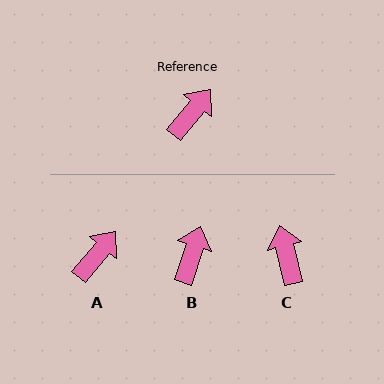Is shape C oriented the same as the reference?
No, it is off by about 53 degrees.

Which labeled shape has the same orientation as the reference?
A.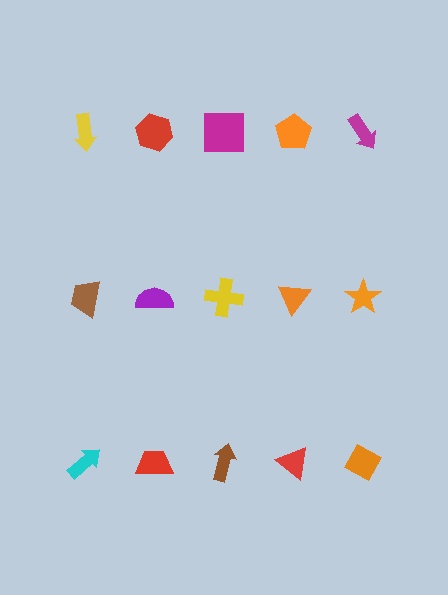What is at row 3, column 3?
A brown arrow.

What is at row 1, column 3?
A magenta square.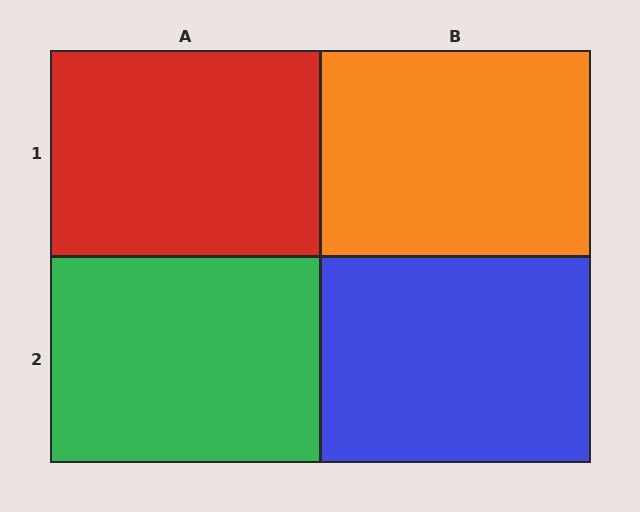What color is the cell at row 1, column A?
Red.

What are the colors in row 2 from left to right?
Green, blue.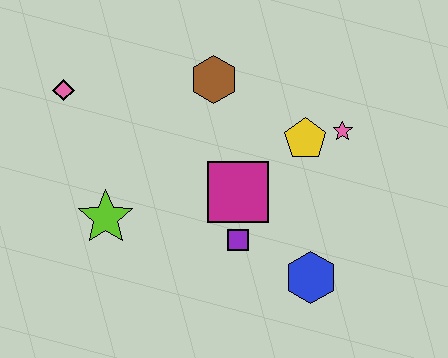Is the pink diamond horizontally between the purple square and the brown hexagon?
No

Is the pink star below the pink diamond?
Yes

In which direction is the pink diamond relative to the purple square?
The pink diamond is to the left of the purple square.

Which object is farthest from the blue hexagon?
The pink diamond is farthest from the blue hexagon.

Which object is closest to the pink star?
The yellow pentagon is closest to the pink star.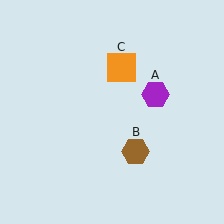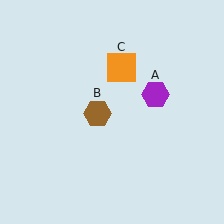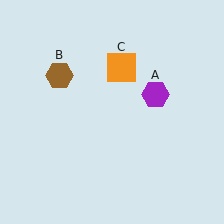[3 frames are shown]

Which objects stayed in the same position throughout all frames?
Purple hexagon (object A) and orange square (object C) remained stationary.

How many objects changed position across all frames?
1 object changed position: brown hexagon (object B).